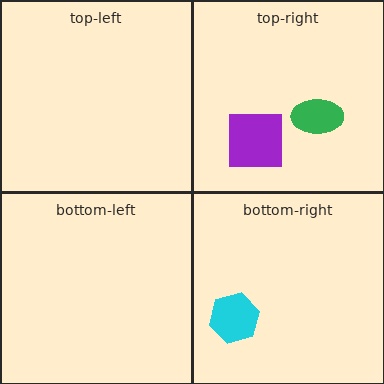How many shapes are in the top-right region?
2.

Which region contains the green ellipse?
The top-right region.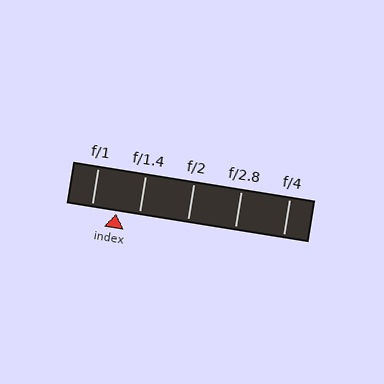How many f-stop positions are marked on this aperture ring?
There are 5 f-stop positions marked.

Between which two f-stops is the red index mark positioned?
The index mark is between f/1 and f/1.4.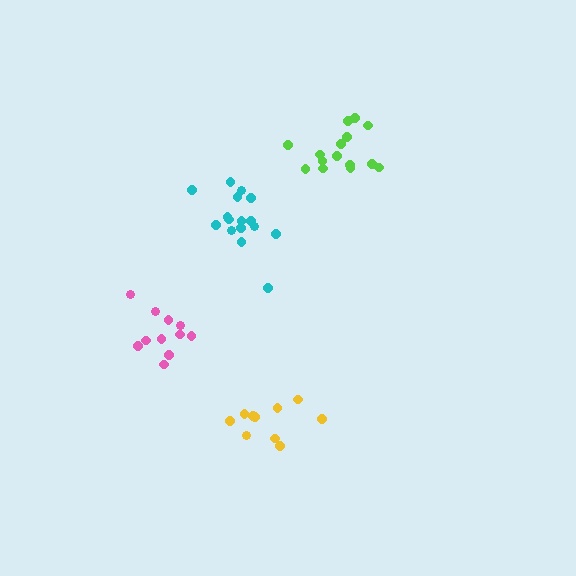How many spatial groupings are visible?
There are 4 spatial groupings.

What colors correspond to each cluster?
The clusters are colored: yellow, cyan, lime, pink.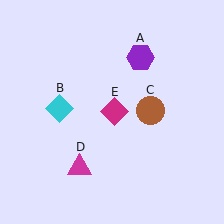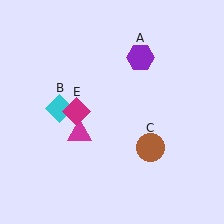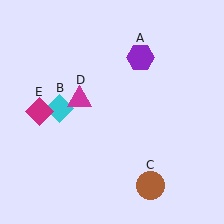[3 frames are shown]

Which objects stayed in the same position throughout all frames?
Purple hexagon (object A) and cyan diamond (object B) remained stationary.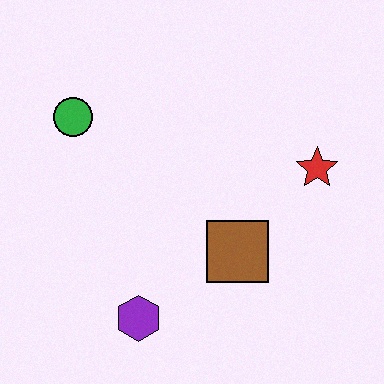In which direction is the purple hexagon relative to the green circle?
The purple hexagon is below the green circle.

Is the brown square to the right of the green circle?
Yes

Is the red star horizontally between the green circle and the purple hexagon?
No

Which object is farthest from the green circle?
The red star is farthest from the green circle.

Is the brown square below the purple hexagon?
No